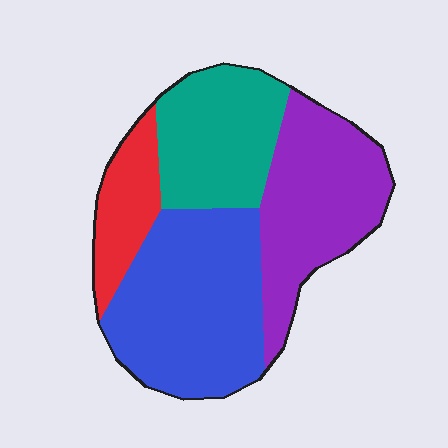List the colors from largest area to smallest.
From largest to smallest: blue, purple, teal, red.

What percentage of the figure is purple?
Purple takes up between a sixth and a third of the figure.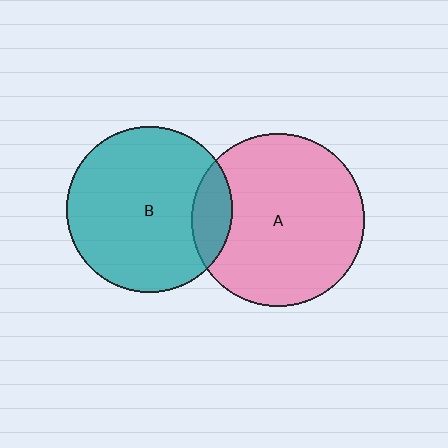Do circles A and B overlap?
Yes.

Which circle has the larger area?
Circle A (pink).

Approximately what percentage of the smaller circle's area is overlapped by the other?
Approximately 15%.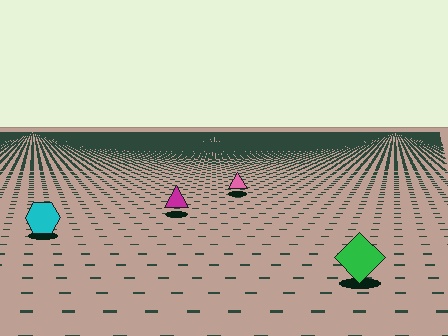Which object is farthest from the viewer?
The pink triangle is farthest from the viewer. It appears smaller and the ground texture around it is denser.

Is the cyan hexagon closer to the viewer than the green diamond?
No. The green diamond is closer — you can tell from the texture gradient: the ground texture is coarser near it.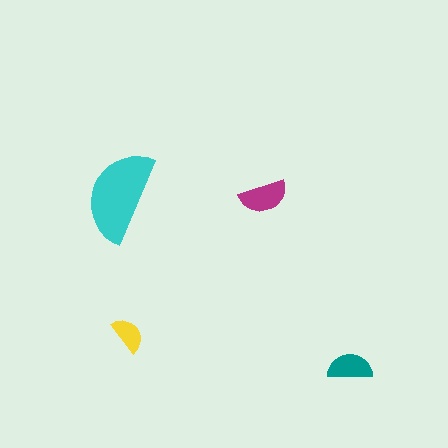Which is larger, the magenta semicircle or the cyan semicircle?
The cyan one.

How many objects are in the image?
There are 4 objects in the image.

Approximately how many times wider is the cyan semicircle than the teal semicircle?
About 2 times wider.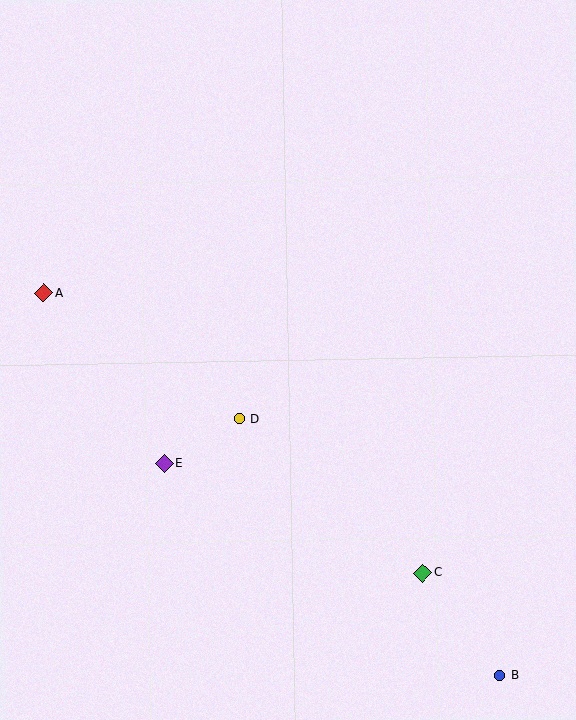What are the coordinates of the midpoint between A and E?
The midpoint between A and E is at (104, 378).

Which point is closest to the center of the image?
Point D at (239, 419) is closest to the center.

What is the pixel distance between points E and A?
The distance between E and A is 209 pixels.